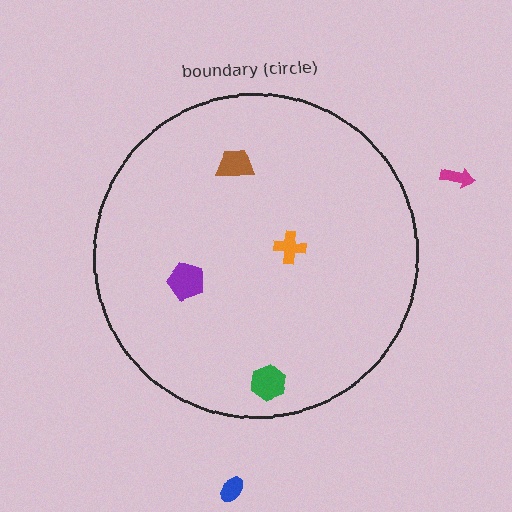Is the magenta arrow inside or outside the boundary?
Outside.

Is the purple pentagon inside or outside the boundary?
Inside.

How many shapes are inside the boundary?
4 inside, 2 outside.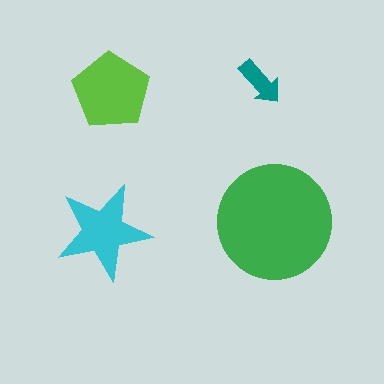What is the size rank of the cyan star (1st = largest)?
3rd.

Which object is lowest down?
The cyan star is bottommost.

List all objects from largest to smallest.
The green circle, the lime pentagon, the cyan star, the teal arrow.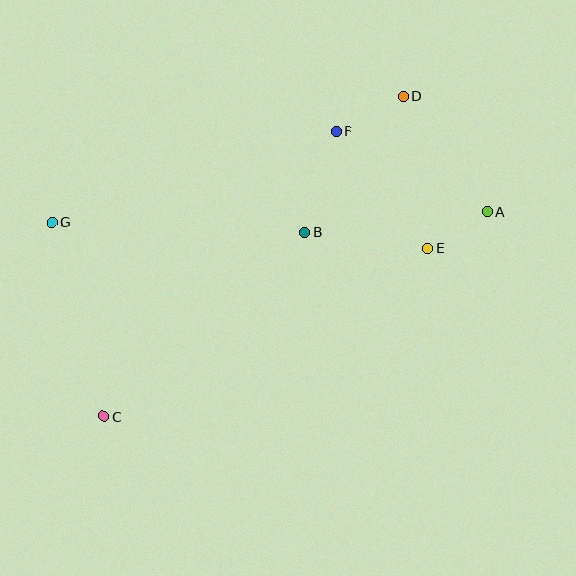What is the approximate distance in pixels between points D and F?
The distance between D and F is approximately 75 pixels.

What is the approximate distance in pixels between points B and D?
The distance between B and D is approximately 167 pixels.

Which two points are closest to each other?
Points A and E are closest to each other.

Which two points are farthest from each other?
Points C and D are farthest from each other.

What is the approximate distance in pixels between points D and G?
The distance between D and G is approximately 373 pixels.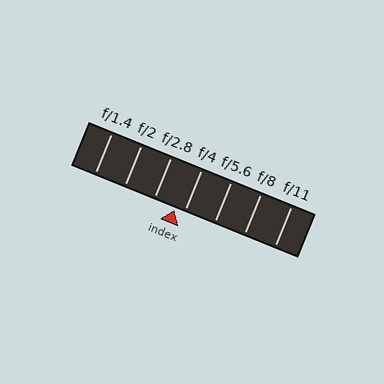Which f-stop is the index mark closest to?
The index mark is closest to f/4.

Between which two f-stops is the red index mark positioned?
The index mark is between f/2.8 and f/4.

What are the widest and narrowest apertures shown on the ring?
The widest aperture shown is f/1.4 and the narrowest is f/11.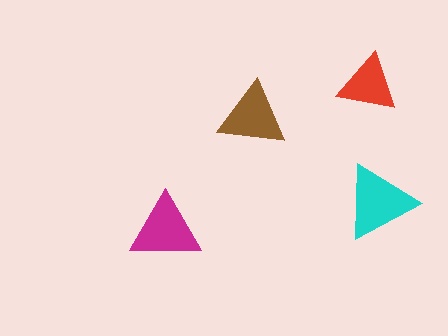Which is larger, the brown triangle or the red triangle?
The brown one.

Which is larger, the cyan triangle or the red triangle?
The cyan one.